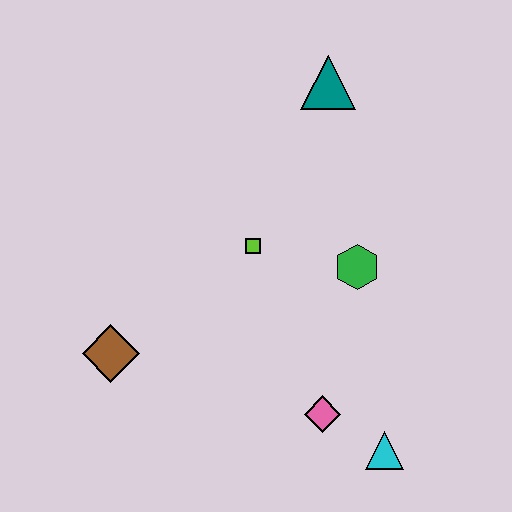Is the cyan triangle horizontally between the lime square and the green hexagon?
No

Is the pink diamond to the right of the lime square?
Yes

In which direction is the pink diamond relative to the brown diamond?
The pink diamond is to the right of the brown diamond.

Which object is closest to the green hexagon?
The lime square is closest to the green hexagon.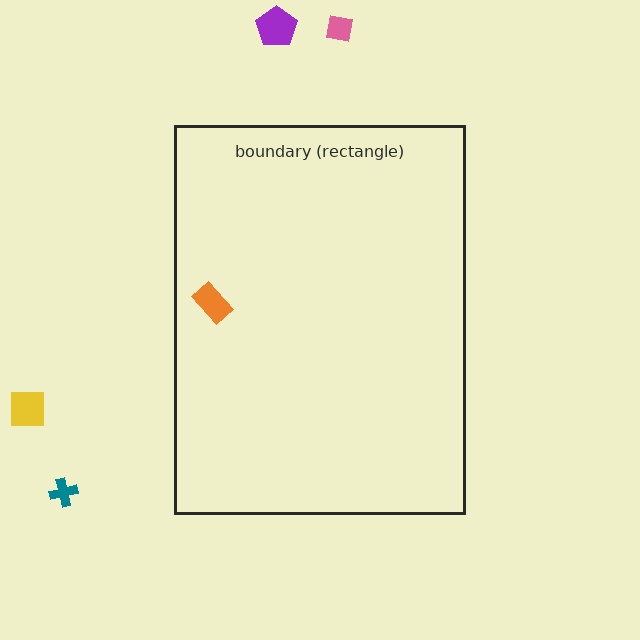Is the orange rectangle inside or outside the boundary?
Inside.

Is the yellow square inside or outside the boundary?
Outside.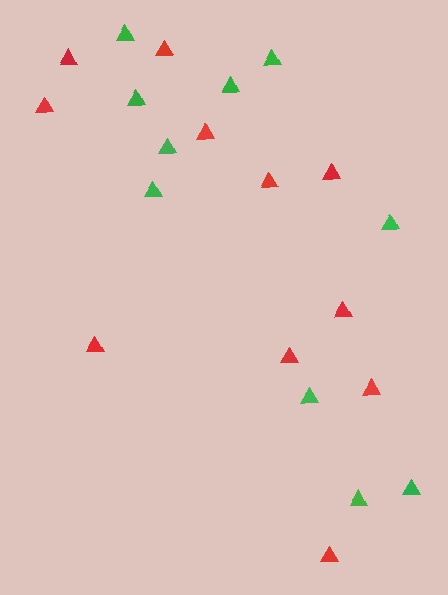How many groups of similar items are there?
There are 2 groups: one group of red triangles (11) and one group of green triangles (10).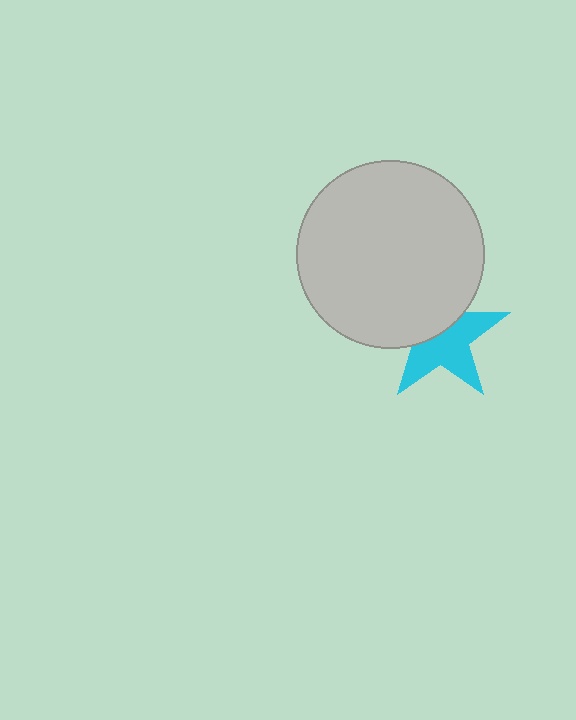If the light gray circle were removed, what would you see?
You would see the complete cyan star.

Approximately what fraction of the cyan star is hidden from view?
Roughly 43% of the cyan star is hidden behind the light gray circle.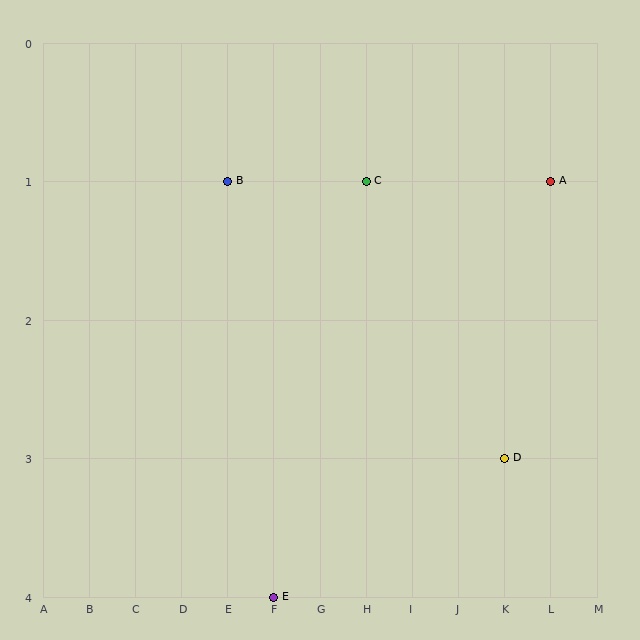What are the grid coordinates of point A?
Point A is at grid coordinates (L, 1).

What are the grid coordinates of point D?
Point D is at grid coordinates (K, 3).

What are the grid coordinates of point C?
Point C is at grid coordinates (H, 1).